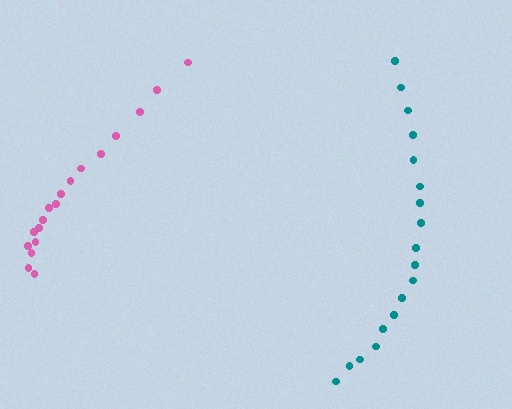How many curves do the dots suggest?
There are 2 distinct paths.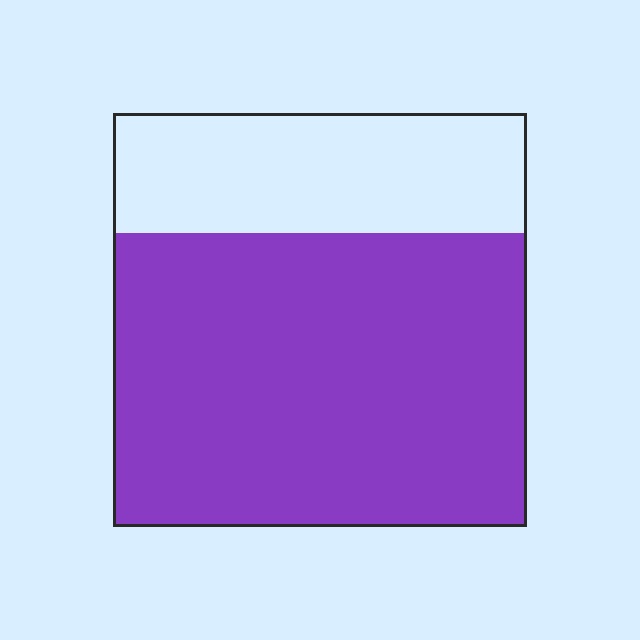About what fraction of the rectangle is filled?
About three quarters (3/4).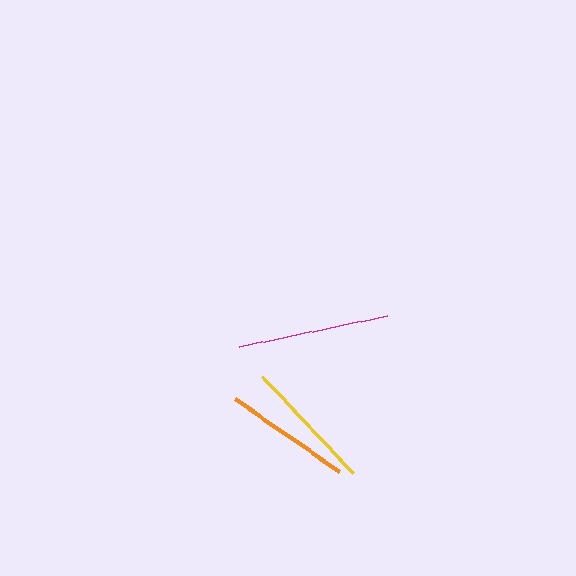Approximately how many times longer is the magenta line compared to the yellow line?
The magenta line is approximately 1.1 times the length of the yellow line.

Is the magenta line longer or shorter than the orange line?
The magenta line is longer than the orange line.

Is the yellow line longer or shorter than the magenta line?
The magenta line is longer than the yellow line.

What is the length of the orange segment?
The orange segment is approximately 128 pixels long.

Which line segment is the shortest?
The orange line is the shortest at approximately 128 pixels.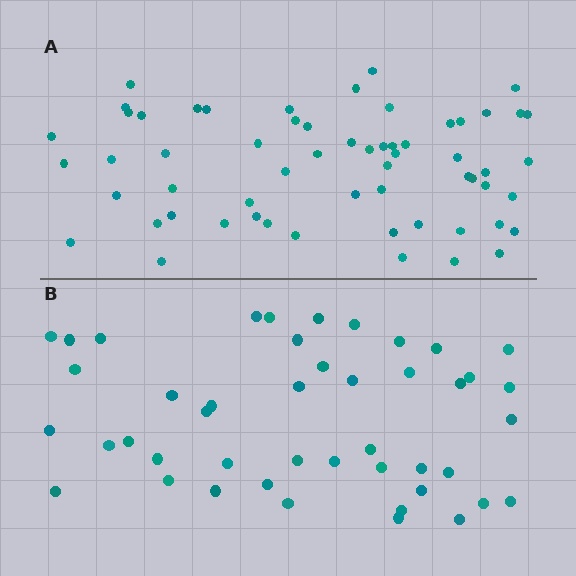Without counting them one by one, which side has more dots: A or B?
Region A (the top region) has more dots.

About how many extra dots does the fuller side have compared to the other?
Region A has approximately 15 more dots than region B.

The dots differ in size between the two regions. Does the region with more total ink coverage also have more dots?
No. Region B has more total ink coverage because its dots are larger, but region A actually contains more individual dots. Total area can be misleading — the number of items is what matters here.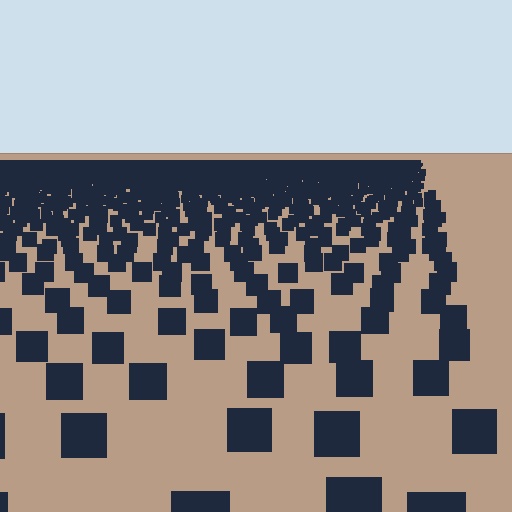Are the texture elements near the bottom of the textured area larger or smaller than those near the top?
Larger. Near the bottom, elements are closer to the viewer and appear at a bigger on-screen size.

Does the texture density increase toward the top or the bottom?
Density increases toward the top.